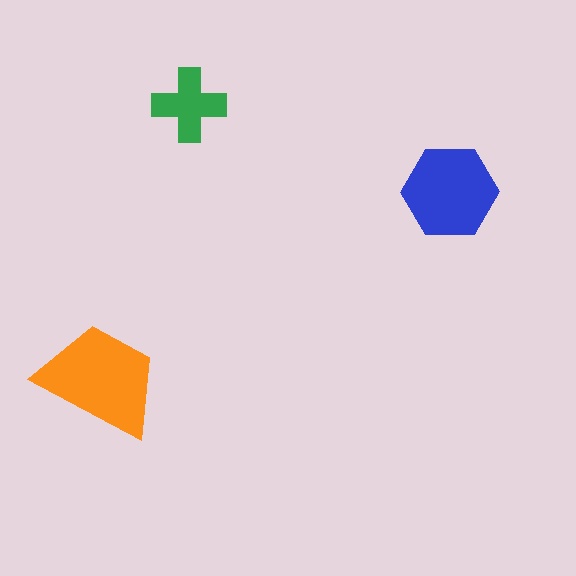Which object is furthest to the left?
The orange trapezoid is leftmost.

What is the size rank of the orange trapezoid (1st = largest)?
1st.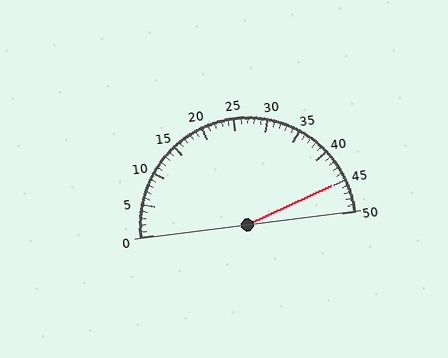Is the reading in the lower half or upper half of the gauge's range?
The reading is in the upper half of the range (0 to 50).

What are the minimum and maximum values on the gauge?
The gauge ranges from 0 to 50.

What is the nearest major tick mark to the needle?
The nearest major tick mark is 45.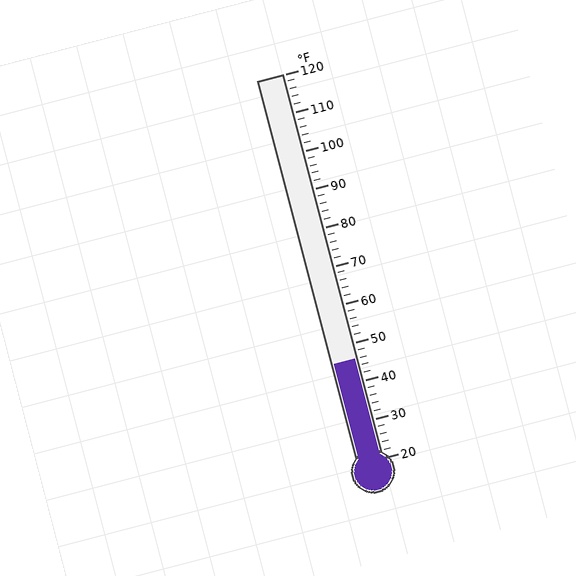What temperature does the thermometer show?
The thermometer shows approximately 46°F.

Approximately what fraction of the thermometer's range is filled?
The thermometer is filled to approximately 25% of its range.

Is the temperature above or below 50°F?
The temperature is below 50°F.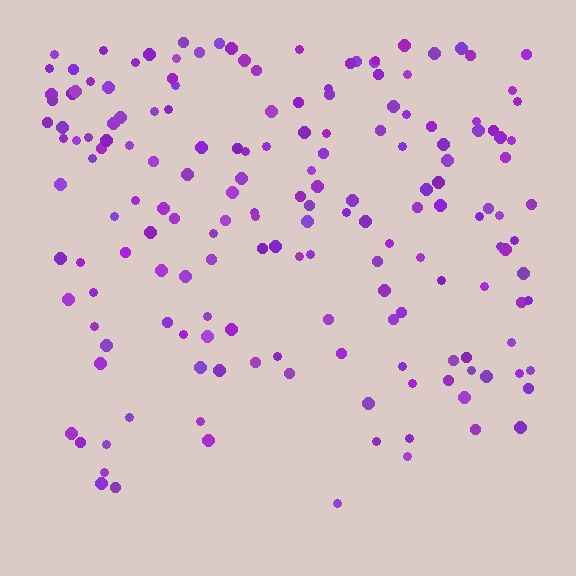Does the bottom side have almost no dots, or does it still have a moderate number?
Still a moderate number, just noticeably fewer than the top.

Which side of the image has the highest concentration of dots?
The top.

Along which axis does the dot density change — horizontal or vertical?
Vertical.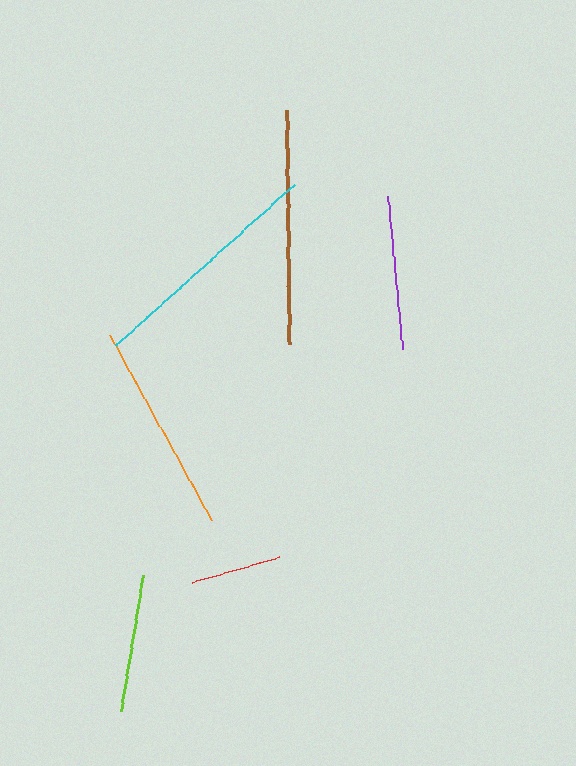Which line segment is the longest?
The cyan line is the longest at approximately 241 pixels.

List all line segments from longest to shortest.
From longest to shortest: cyan, brown, orange, purple, lime, red.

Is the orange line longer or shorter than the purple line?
The orange line is longer than the purple line.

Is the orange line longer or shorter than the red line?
The orange line is longer than the red line.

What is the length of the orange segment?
The orange segment is approximately 210 pixels long.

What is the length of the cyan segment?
The cyan segment is approximately 241 pixels long.